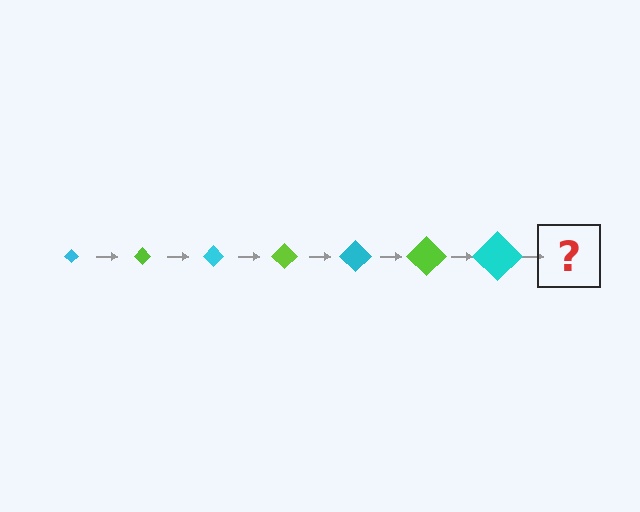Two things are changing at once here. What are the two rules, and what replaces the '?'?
The two rules are that the diamond grows larger each step and the color cycles through cyan and lime. The '?' should be a lime diamond, larger than the previous one.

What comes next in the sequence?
The next element should be a lime diamond, larger than the previous one.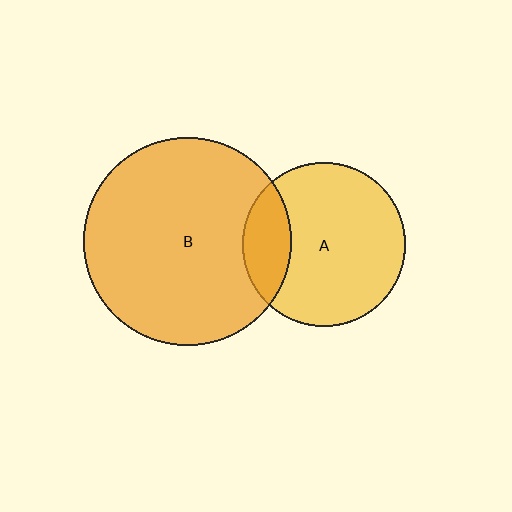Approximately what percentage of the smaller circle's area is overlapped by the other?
Approximately 20%.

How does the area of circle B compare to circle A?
Approximately 1.6 times.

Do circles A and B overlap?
Yes.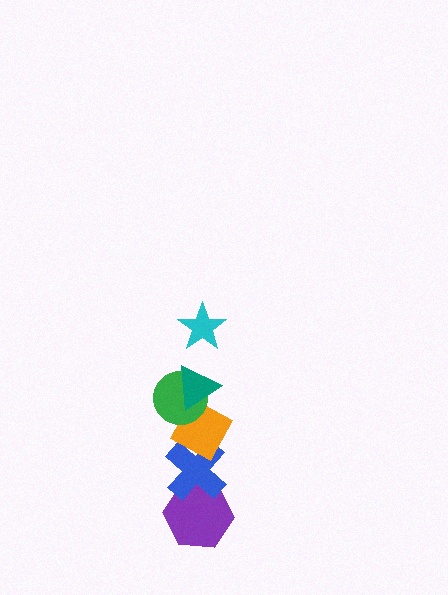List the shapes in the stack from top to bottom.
From top to bottom: the cyan star, the teal triangle, the green circle, the orange diamond, the blue cross, the purple hexagon.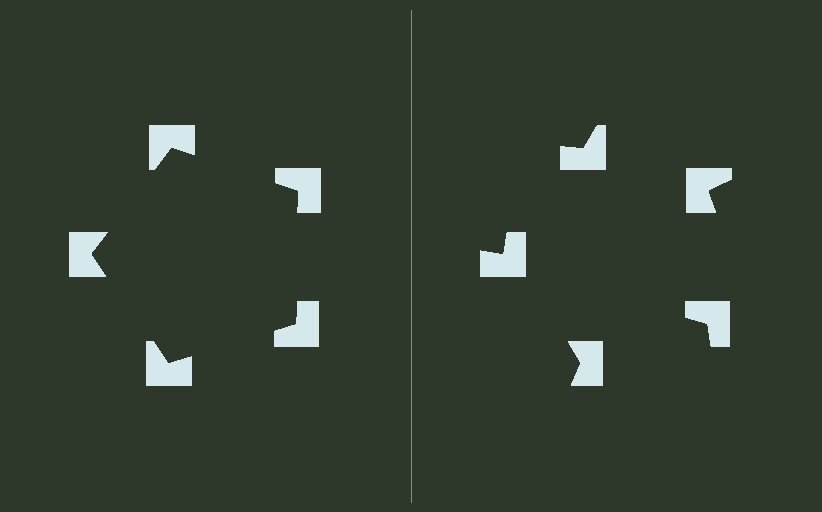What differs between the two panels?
The notched squares are positioned identically on both sides; only the wedge orientations differ. On the left they align to a pentagon; on the right they are misaligned.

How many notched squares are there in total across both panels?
10 — 5 on each side.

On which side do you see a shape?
An illusory pentagon appears on the left side. On the right side the wedge cuts are rotated, so no coherent shape forms.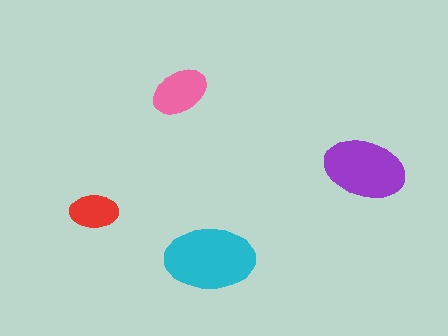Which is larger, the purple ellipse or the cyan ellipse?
The cyan one.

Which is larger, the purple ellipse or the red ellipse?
The purple one.